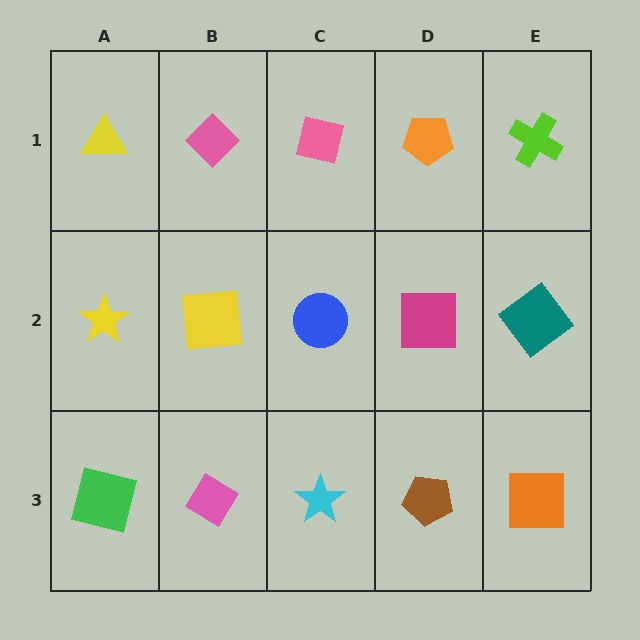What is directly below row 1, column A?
A yellow star.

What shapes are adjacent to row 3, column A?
A yellow star (row 2, column A), a pink diamond (row 3, column B).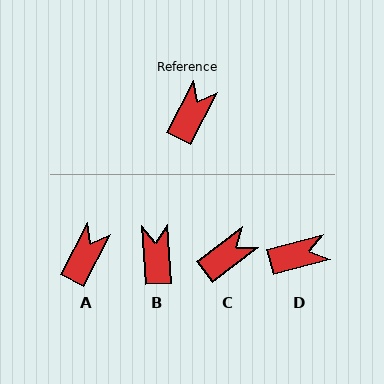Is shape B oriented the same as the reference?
No, it is off by about 31 degrees.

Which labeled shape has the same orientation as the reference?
A.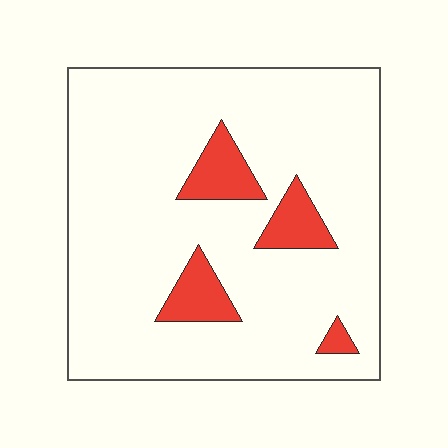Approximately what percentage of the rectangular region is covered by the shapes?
Approximately 10%.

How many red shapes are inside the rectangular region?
4.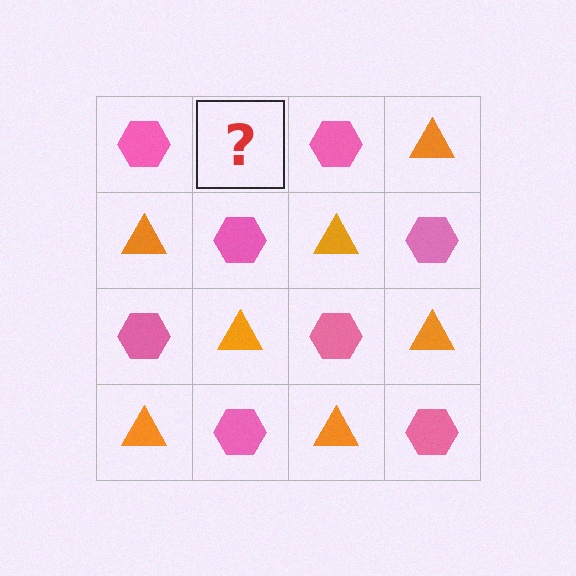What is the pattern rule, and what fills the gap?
The rule is that it alternates pink hexagon and orange triangle in a checkerboard pattern. The gap should be filled with an orange triangle.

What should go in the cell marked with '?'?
The missing cell should contain an orange triangle.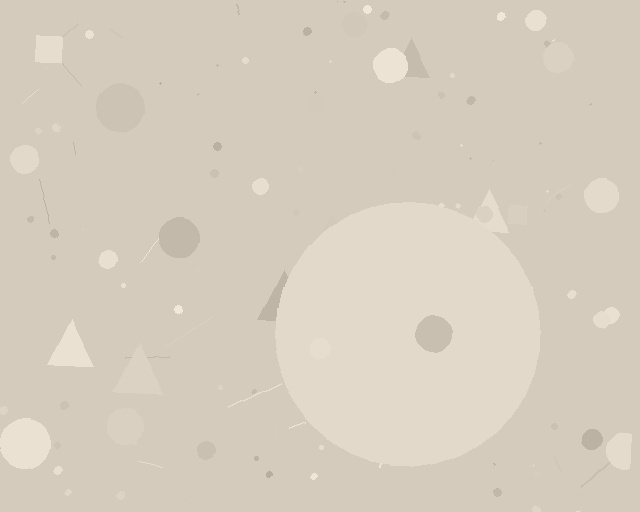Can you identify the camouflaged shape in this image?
The camouflaged shape is a circle.